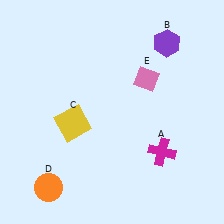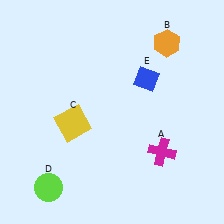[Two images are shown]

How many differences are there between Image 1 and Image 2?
There are 3 differences between the two images.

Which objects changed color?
B changed from purple to orange. D changed from orange to lime. E changed from pink to blue.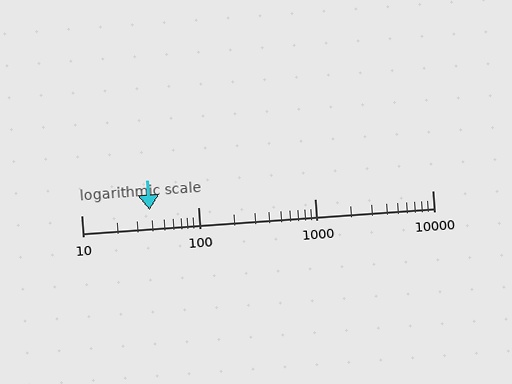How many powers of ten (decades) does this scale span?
The scale spans 3 decades, from 10 to 10000.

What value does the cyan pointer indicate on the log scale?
The pointer indicates approximately 38.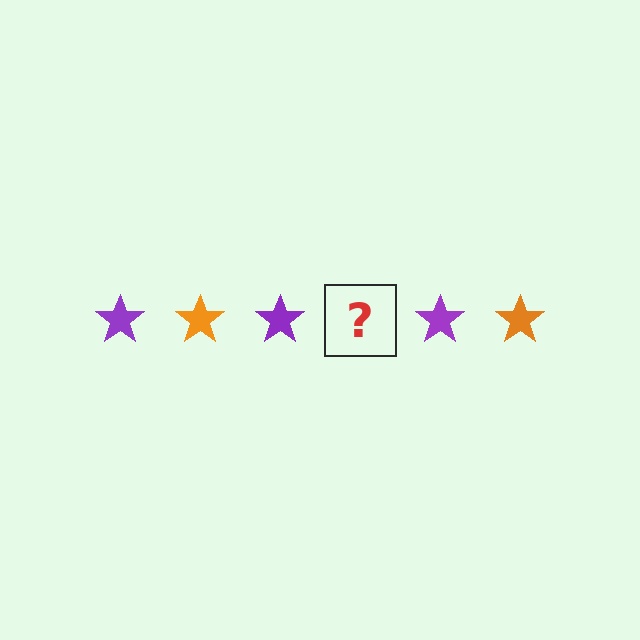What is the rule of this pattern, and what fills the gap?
The rule is that the pattern cycles through purple, orange stars. The gap should be filled with an orange star.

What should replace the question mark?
The question mark should be replaced with an orange star.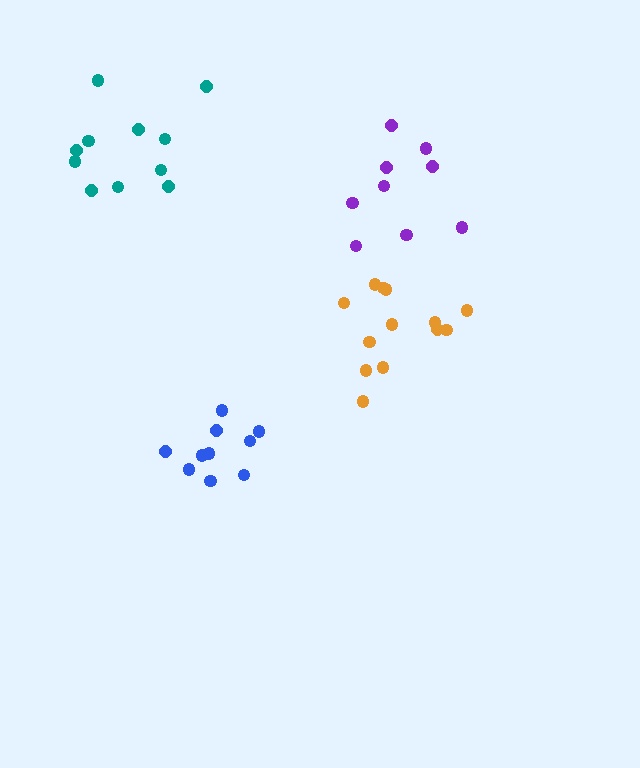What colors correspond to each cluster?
The clusters are colored: orange, teal, blue, purple.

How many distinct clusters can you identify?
There are 4 distinct clusters.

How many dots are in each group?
Group 1: 13 dots, Group 2: 11 dots, Group 3: 10 dots, Group 4: 9 dots (43 total).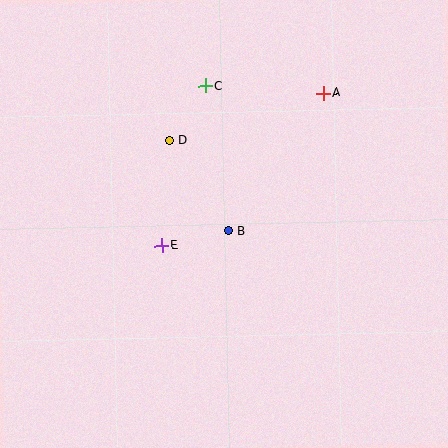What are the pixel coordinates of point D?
Point D is at (170, 140).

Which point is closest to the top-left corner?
Point D is closest to the top-left corner.